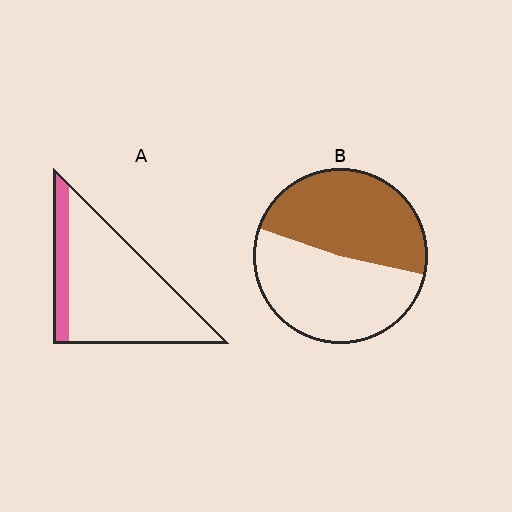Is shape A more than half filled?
No.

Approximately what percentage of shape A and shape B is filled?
A is approximately 15% and B is approximately 50%.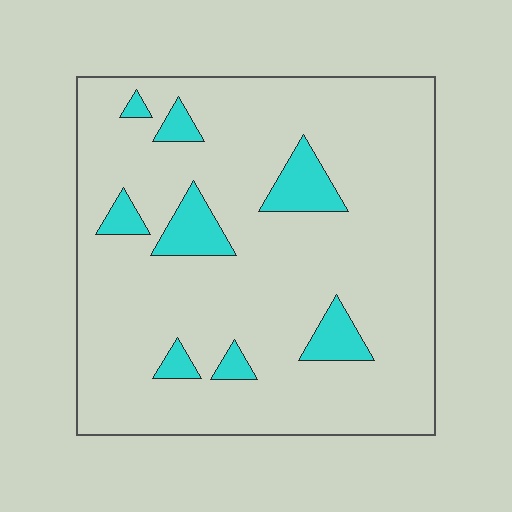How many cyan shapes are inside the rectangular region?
8.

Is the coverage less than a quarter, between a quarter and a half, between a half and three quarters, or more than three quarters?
Less than a quarter.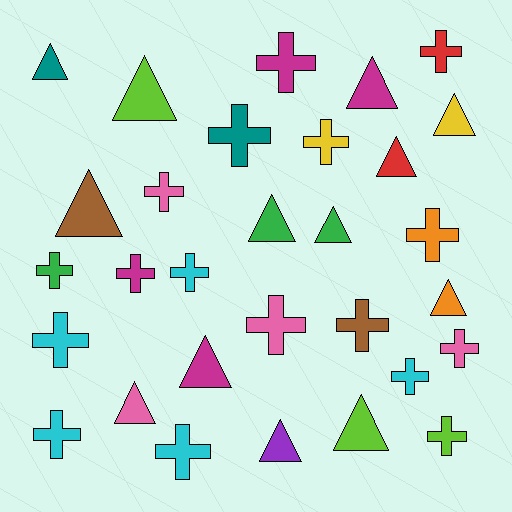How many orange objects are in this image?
There are 2 orange objects.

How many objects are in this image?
There are 30 objects.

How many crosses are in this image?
There are 17 crosses.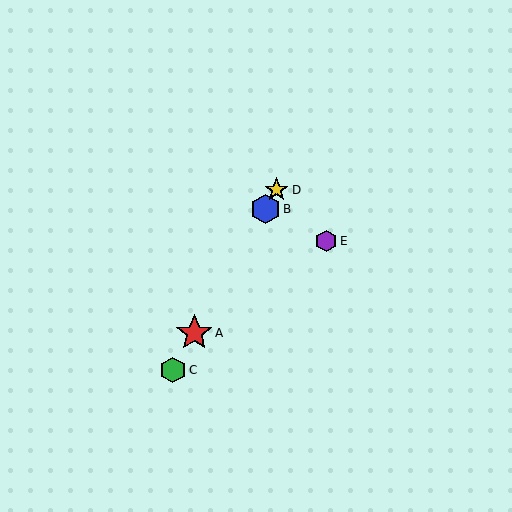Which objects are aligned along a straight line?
Objects A, B, C, D are aligned along a straight line.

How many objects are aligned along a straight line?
4 objects (A, B, C, D) are aligned along a straight line.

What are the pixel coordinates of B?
Object B is at (266, 209).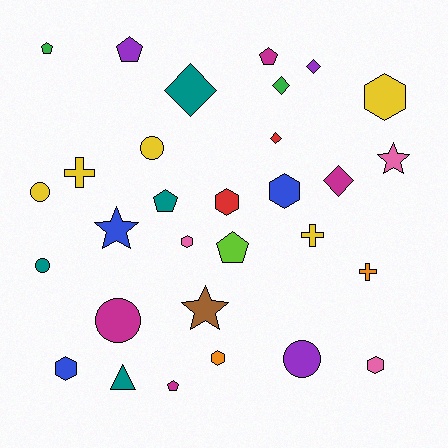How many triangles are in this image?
There is 1 triangle.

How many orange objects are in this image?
There are 2 orange objects.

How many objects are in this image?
There are 30 objects.